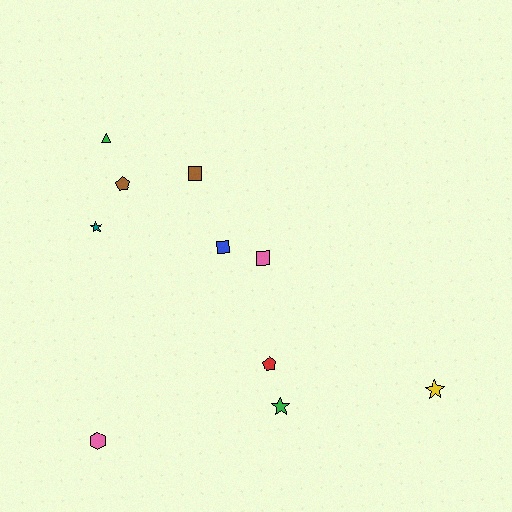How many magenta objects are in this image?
There are no magenta objects.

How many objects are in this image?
There are 10 objects.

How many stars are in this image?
There are 3 stars.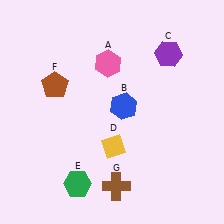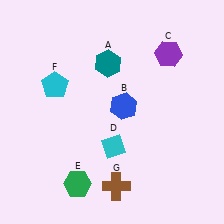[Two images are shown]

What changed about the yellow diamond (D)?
In Image 1, D is yellow. In Image 2, it changed to cyan.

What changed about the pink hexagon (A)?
In Image 1, A is pink. In Image 2, it changed to teal.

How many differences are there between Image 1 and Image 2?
There are 3 differences between the two images.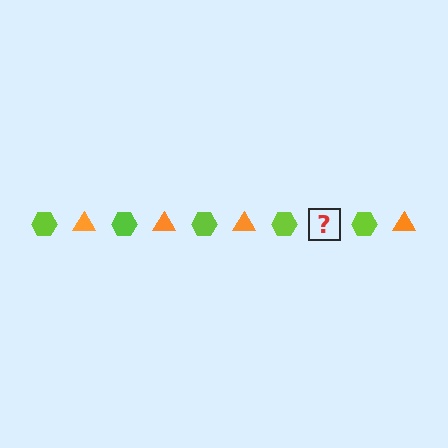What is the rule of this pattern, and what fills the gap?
The rule is that the pattern alternates between lime hexagon and orange triangle. The gap should be filled with an orange triangle.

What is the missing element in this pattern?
The missing element is an orange triangle.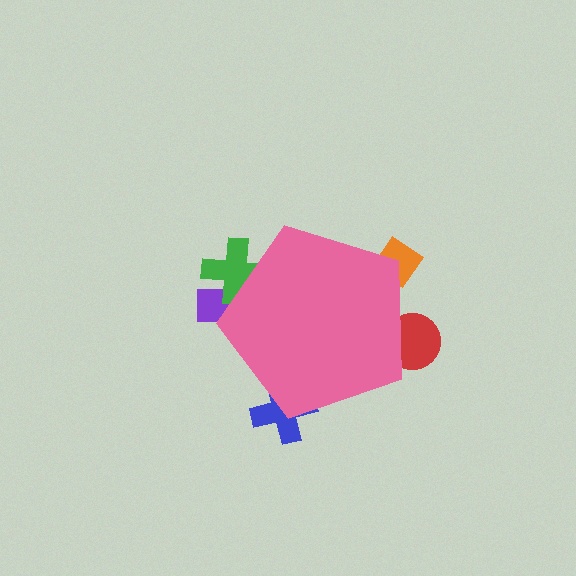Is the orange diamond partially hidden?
Yes, the orange diamond is partially hidden behind the pink pentagon.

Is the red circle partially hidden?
Yes, the red circle is partially hidden behind the pink pentagon.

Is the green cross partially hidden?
Yes, the green cross is partially hidden behind the pink pentagon.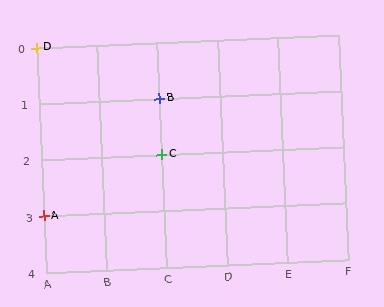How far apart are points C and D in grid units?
Points C and D are 2 columns and 2 rows apart (about 2.8 grid units diagonally).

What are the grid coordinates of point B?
Point B is at grid coordinates (C, 1).